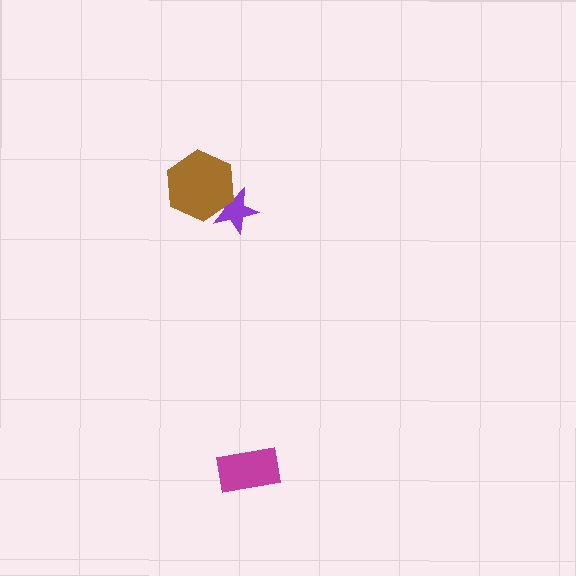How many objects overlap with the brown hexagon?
1 object overlaps with the brown hexagon.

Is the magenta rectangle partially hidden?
No, no other shape covers it.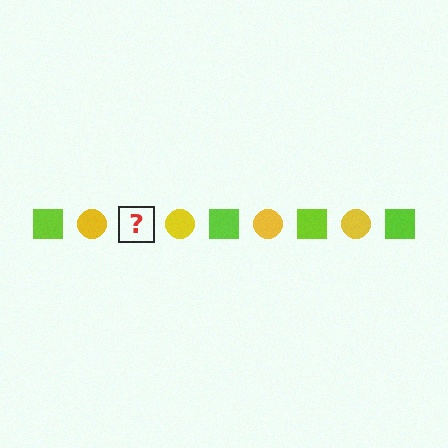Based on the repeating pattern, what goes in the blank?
The blank should be a lime square.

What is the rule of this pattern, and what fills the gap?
The rule is that the pattern alternates between lime square and yellow circle. The gap should be filled with a lime square.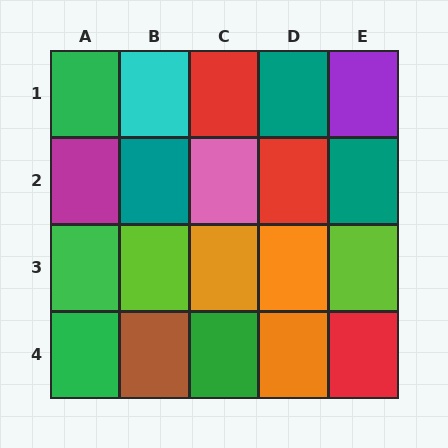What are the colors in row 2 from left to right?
Magenta, teal, pink, red, teal.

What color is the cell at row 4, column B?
Brown.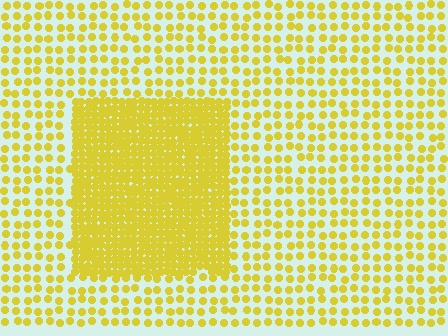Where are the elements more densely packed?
The elements are more densely packed inside the rectangle boundary.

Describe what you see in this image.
The image contains small yellow elements arranged at two different densities. A rectangle-shaped region is visible where the elements are more densely packed than the surrounding area.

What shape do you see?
I see a rectangle.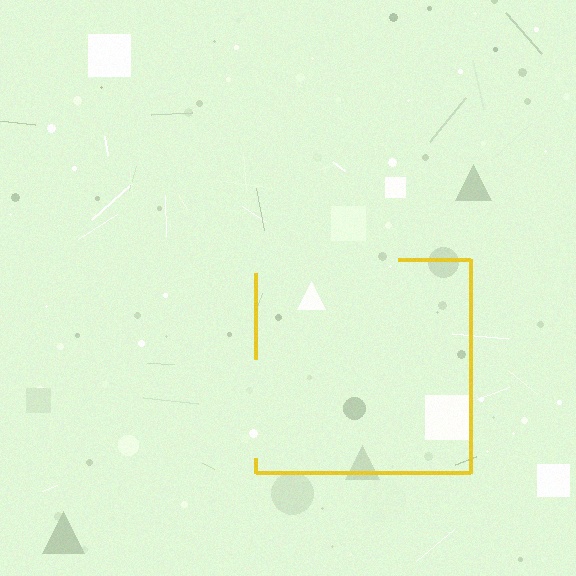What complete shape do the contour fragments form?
The contour fragments form a square.